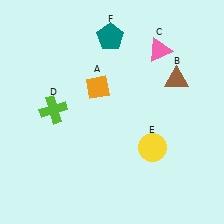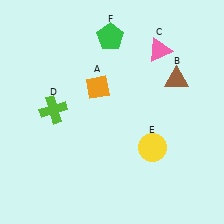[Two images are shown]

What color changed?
The pentagon (F) changed from teal in Image 1 to green in Image 2.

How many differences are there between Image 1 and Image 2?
There is 1 difference between the two images.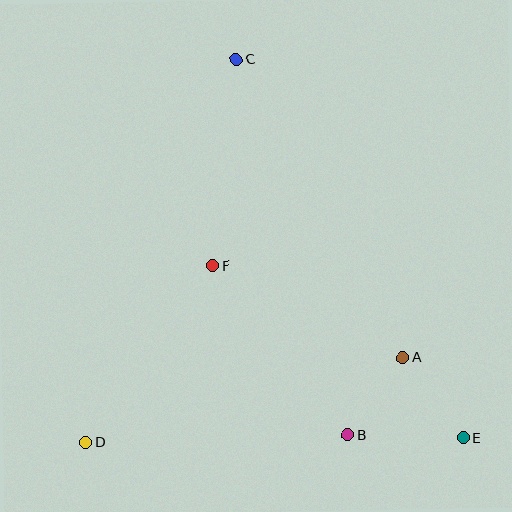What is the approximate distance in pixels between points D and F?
The distance between D and F is approximately 217 pixels.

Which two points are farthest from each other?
Points C and E are farthest from each other.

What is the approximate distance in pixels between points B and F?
The distance between B and F is approximately 216 pixels.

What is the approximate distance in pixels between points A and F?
The distance between A and F is approximately 211 pixels.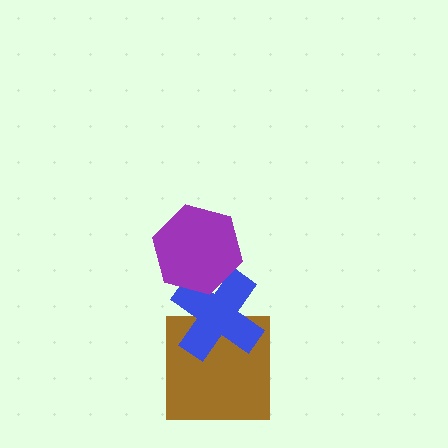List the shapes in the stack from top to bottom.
From top to bottom: the purple hexagon, the blue cross, the brown square.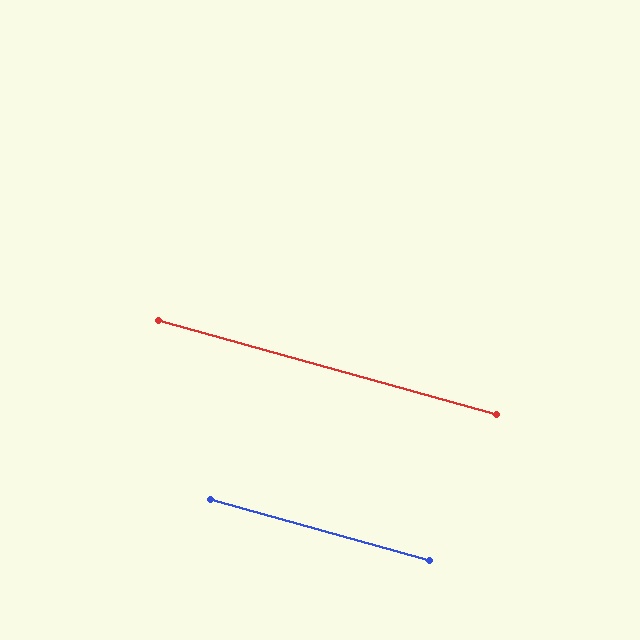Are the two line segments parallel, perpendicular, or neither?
Parallel — their directions differ by only 0.0°.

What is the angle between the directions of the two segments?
Approximately 0 degrees.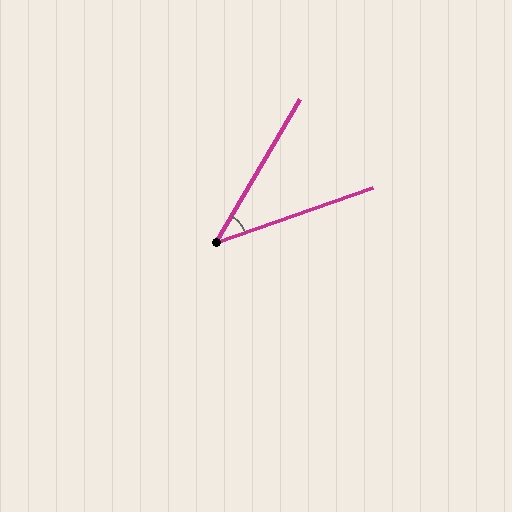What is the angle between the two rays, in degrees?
Approximately 40 degrees.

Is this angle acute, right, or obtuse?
It is acute.